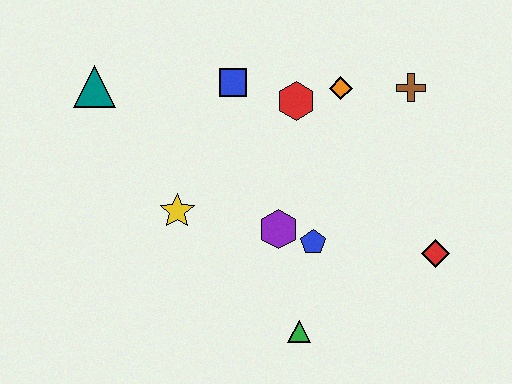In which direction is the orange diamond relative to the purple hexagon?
The orange diamond is above the purple hexagon.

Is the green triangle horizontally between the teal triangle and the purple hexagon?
No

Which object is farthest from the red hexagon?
The green triangle is farthest from the red hexagon.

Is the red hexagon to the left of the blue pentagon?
Yes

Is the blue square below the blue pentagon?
No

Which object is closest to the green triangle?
The blue pentagon is closest to the green triangle.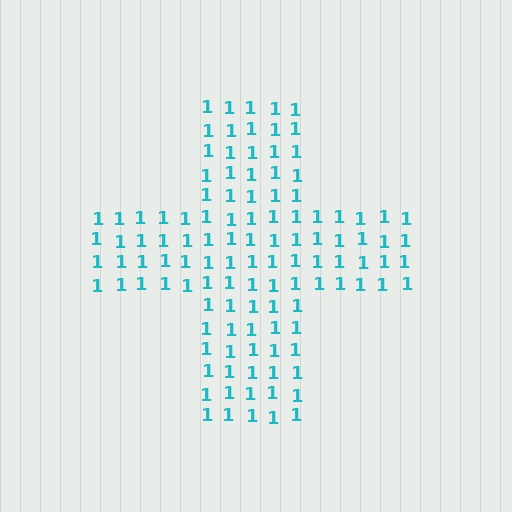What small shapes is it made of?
It is made of small digit 1's.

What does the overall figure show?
The overall figure shows a cross.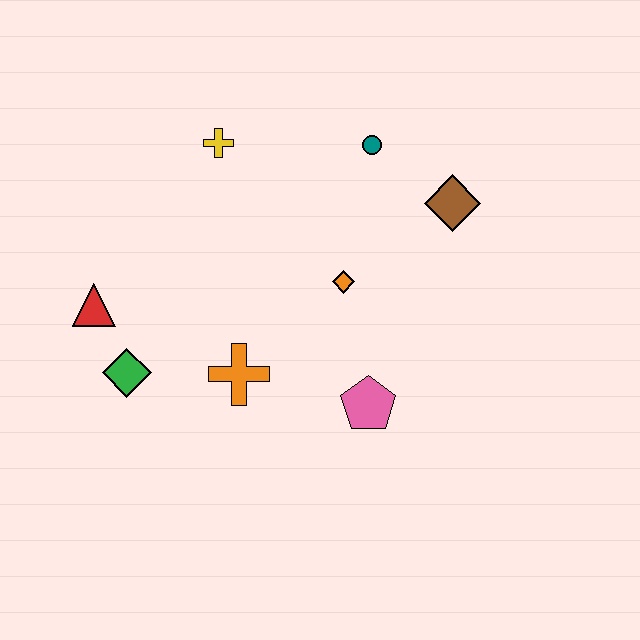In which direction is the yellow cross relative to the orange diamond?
The yellow cross is above the orange diamond.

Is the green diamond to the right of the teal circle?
No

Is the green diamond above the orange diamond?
No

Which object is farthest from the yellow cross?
The pink pentagon is farthest from the yellow cross.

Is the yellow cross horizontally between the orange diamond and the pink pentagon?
No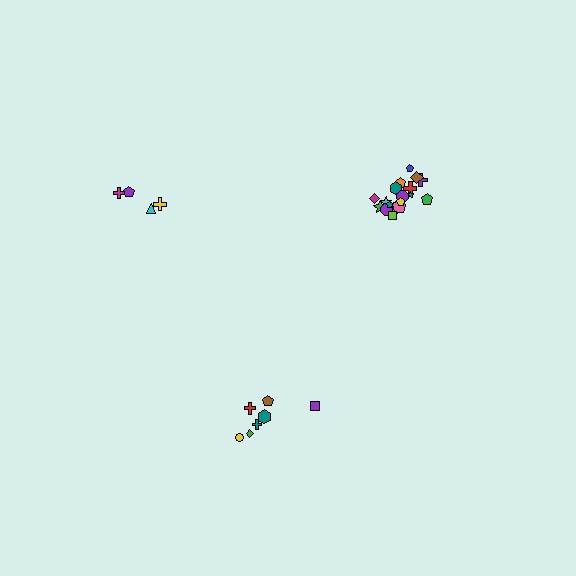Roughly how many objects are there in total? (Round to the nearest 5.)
Roughly 35 objects in total.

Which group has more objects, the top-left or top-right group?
The top-right group.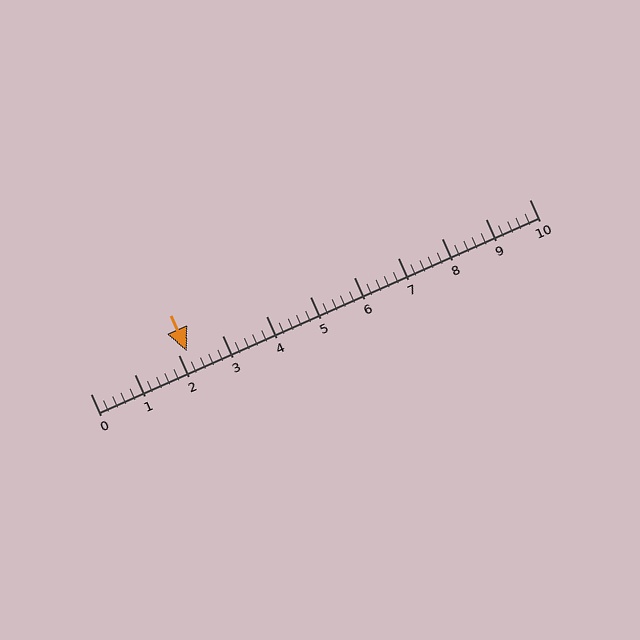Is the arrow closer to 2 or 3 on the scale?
The arrow is closer to 2.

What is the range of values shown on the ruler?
The ruler shows values from 0 to 10.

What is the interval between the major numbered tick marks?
The major tick marks are spaced 1 units apart.